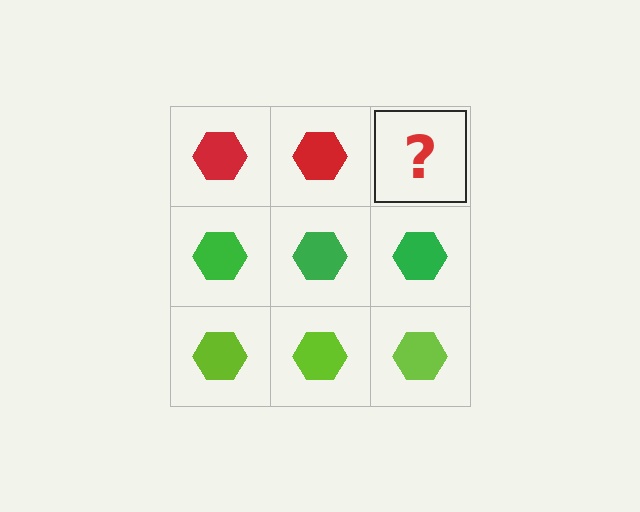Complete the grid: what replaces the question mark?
The question mark should be replaced with a red hexagon.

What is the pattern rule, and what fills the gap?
The rule is that each row has a consistent color. The gap should be filled with a red hexagon.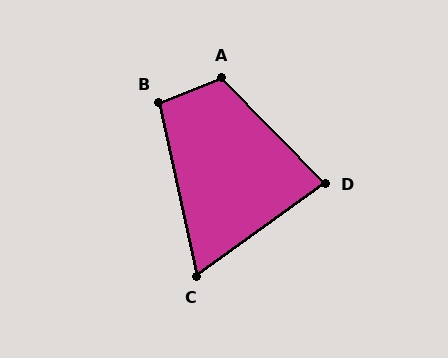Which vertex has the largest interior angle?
A, at approximately 113 degrees.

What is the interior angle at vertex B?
Approximately 98 degrees (obtuse).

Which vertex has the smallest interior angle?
C, at approximately 67 degrees.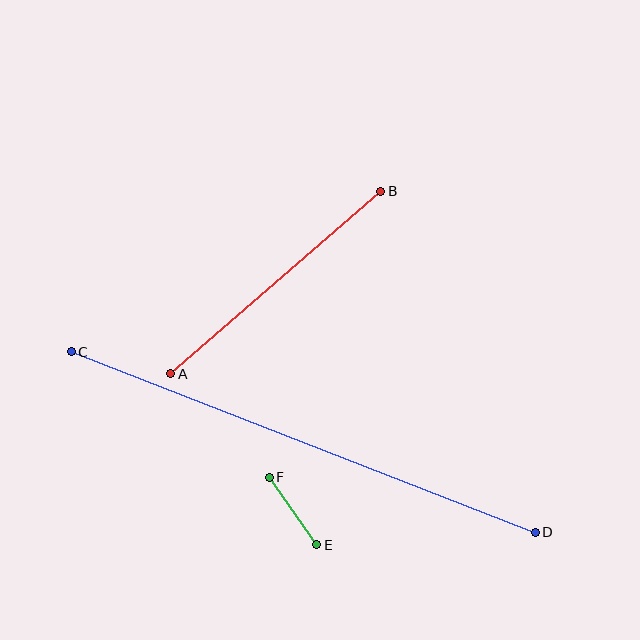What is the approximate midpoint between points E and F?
The midpoint is at approximately (293, 511) pixels.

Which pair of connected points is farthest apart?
Points C and D are farthest apart.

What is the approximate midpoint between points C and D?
The midpoint is at approximately (303, 442) pixels.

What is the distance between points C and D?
The distance is approximately 498 pixels.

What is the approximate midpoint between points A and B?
The midpoint is at approximately (276, 283) pixels.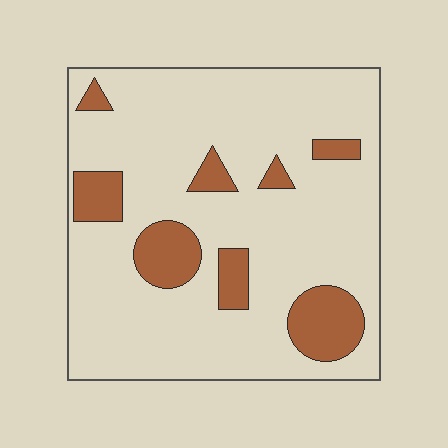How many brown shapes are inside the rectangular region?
8.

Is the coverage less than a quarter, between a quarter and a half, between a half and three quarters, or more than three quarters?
Less than a quarter.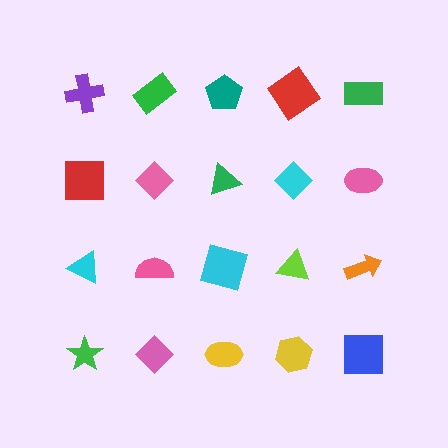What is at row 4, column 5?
A blue square.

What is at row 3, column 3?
A cyan square.